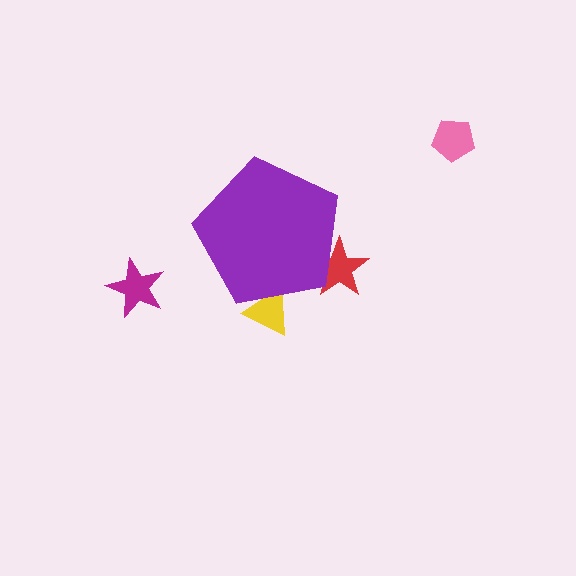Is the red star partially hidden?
Yes, the red star is partially hidden behind the purple pentagon.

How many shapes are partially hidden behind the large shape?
2 shapes are partially hidden.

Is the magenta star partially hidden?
No, the magenta star is fully visible.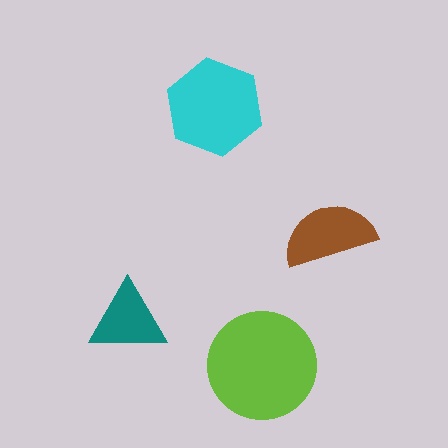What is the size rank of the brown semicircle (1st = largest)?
3rd.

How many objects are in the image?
There are 4 objects in the image.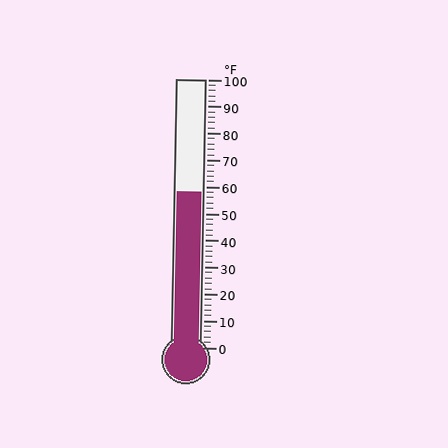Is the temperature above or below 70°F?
The temperature is below 70°F.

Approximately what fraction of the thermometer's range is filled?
The thermometer is filled to approximately 60% of its range.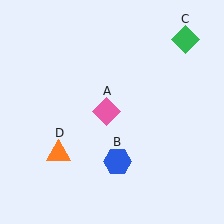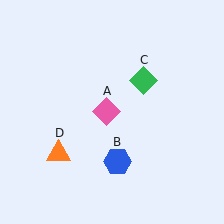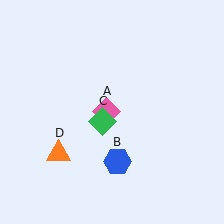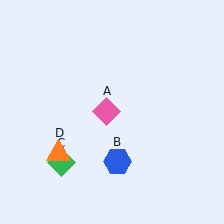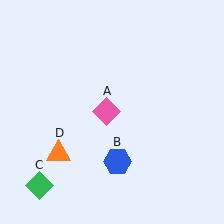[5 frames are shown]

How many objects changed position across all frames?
1 object changed position: green diamond (object C).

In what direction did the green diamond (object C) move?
The green diamond (object C) moved down and to the left.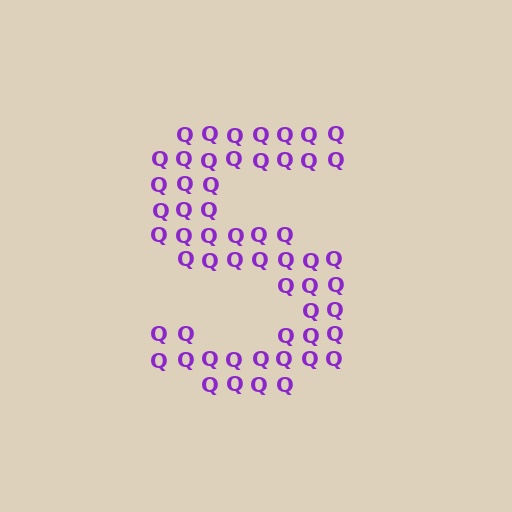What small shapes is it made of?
It is made of small letter Q's.